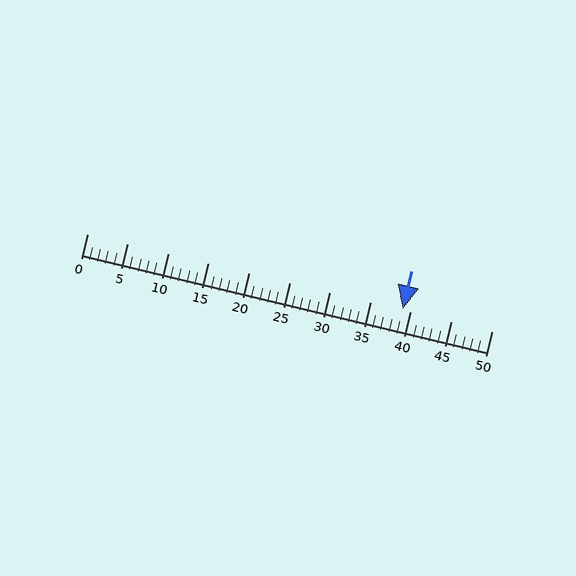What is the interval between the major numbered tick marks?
The major tick marks are spaced 5 units apart.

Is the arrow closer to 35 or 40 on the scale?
The arrow is closer to 40.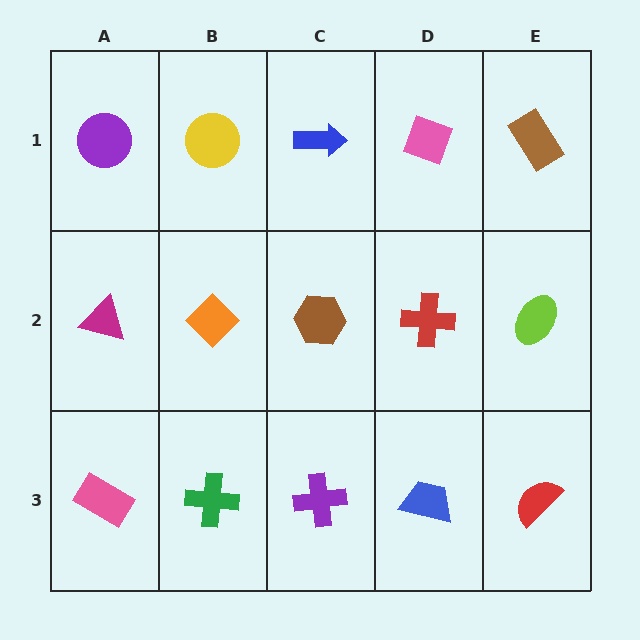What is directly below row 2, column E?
A red semicircle.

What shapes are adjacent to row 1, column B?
An orange diamond (row 2, column B), a purple circle (row 1, column A), a blue arrow (row 1, column C).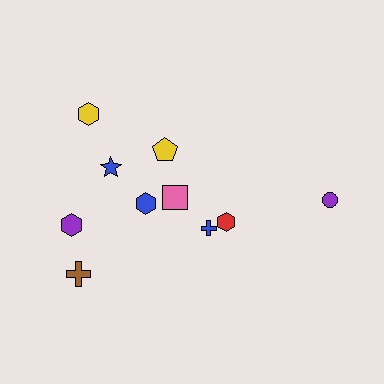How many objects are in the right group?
There are 3 objects.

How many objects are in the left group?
There are 7 objects.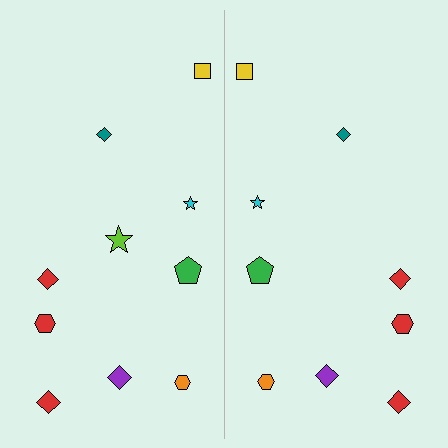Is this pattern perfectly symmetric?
No, the pattern is not perfectly symmetric. A lime star is missing from the right side.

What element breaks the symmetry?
A lime star is missing from the right side.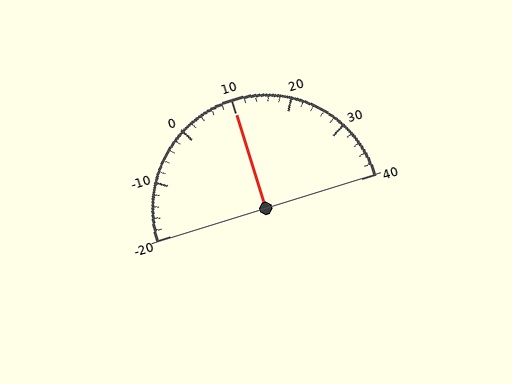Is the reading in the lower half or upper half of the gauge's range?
The reading is in the upper half of the range (-20 to 40).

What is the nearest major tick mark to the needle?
The nearest major tick mark is 10.